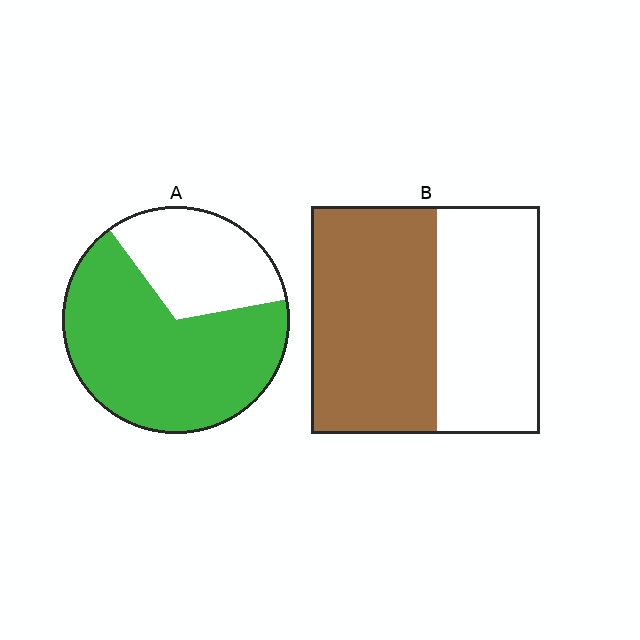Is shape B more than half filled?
Yes.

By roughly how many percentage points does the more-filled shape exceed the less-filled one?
By roughly 15 percentage points (A over B).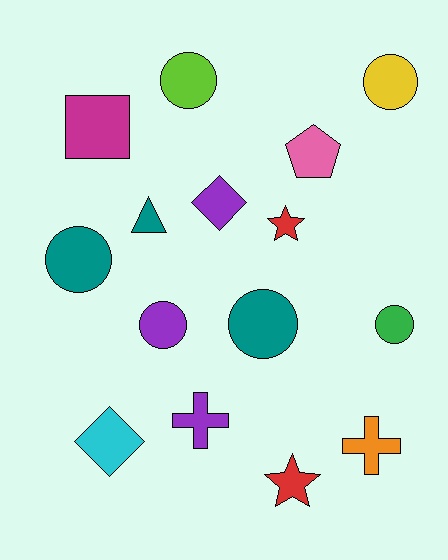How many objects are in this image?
There are 15 objects.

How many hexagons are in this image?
There are no hexagons.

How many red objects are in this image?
There are 2 red objects.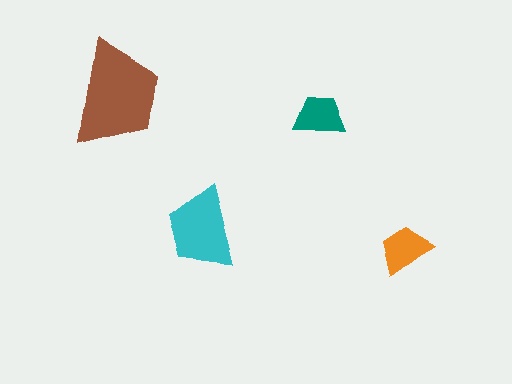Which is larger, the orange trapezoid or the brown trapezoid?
The brown one.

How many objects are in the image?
There are 4 objects in the image.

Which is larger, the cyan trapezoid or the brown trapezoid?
The brown one.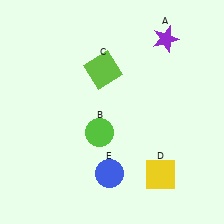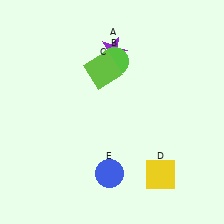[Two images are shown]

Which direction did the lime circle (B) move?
The lime circle (B) moved up.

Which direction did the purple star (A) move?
The purple star (A) moved left.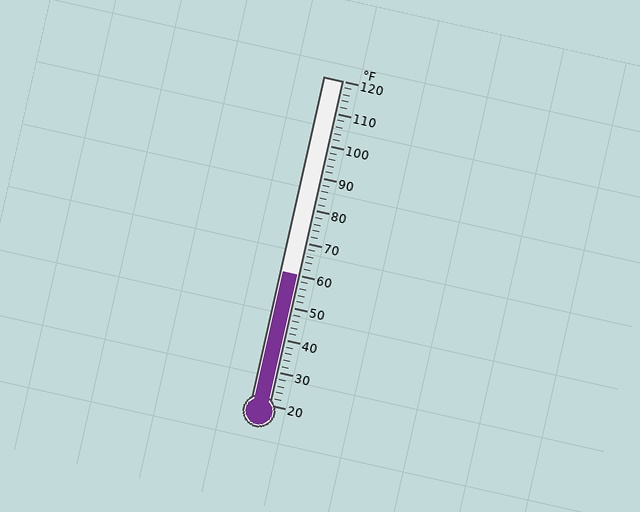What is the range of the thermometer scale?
The thermometer scale ranges from 20°F to 120°F.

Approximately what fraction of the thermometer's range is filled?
The thermometer is filled to approximately 40% of its range.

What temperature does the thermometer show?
The thermometer shows approximately 60°F.